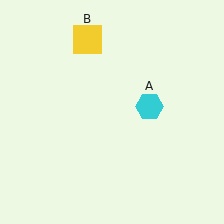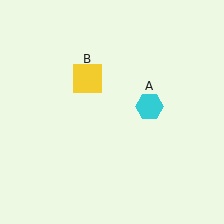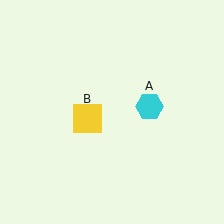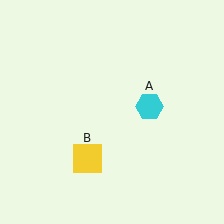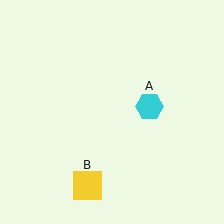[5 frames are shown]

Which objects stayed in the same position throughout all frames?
Cyan hexagon (object A) remained stationary.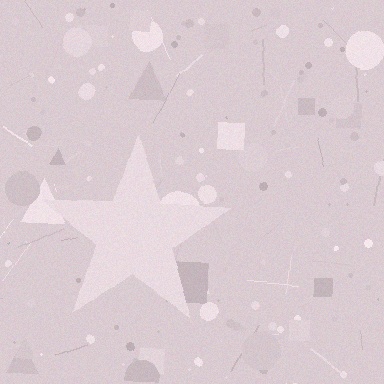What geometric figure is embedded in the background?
A star is embedded in the background.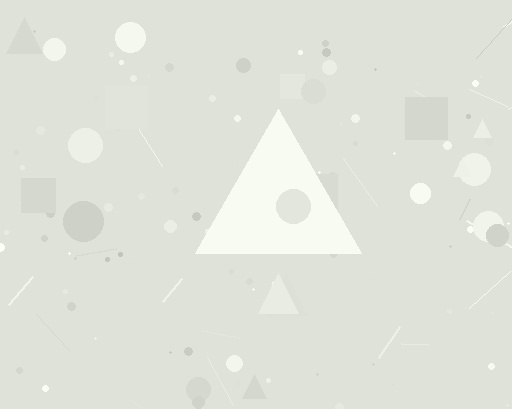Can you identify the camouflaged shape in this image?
The camouflaged shape is a triangle.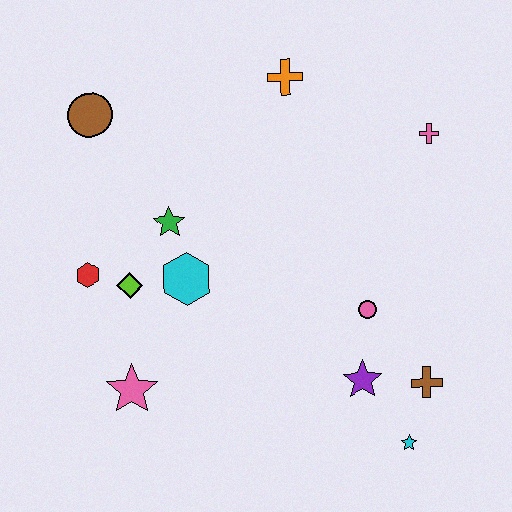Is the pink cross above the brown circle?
No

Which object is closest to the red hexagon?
The lime diamond is closest to the red hexagon.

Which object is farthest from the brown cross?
The brown circle is farthest from the brown cross.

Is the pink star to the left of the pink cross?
Yes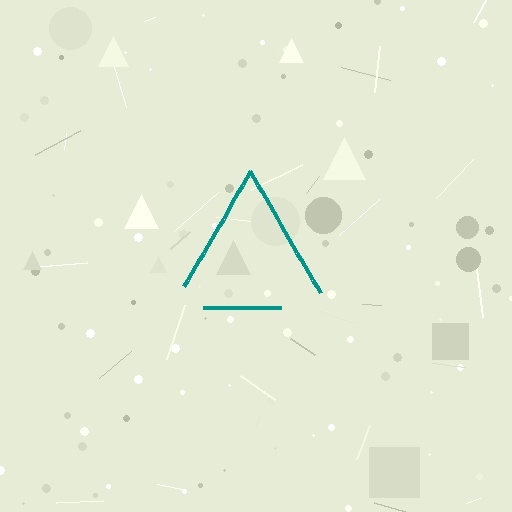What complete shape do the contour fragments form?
The contour fragments form a triangle.